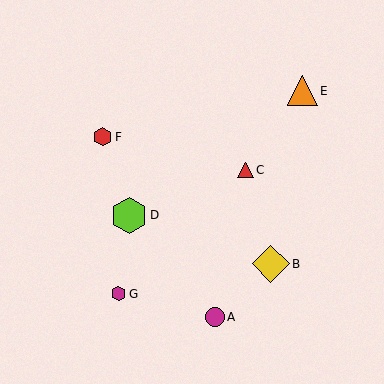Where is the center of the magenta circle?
The center of the magenta circle is at (215, 317).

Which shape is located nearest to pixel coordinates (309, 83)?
The orange triangle (labeled E) at (302, 91) is nearest to that location.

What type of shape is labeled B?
Shape B is a yellow diamond.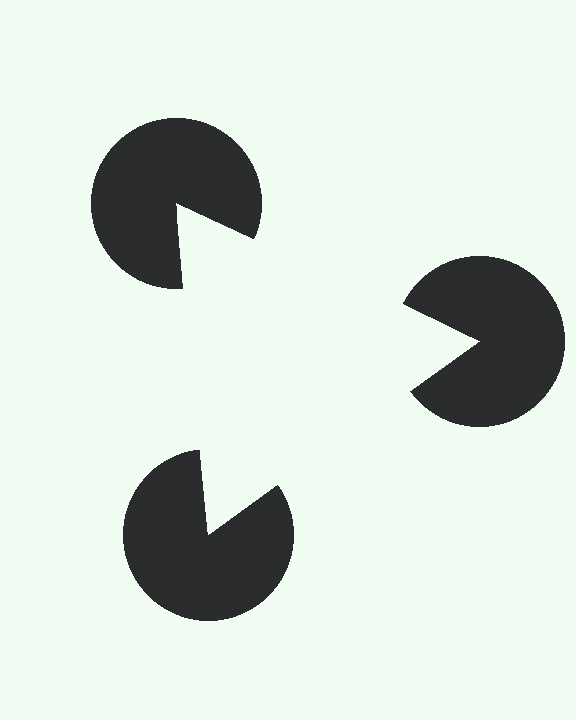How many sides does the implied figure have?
3 sides.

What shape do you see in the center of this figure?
An illusory triangle — its edges are inferred from the aligned wedge cuts in the pac-man discs, not physically drawn.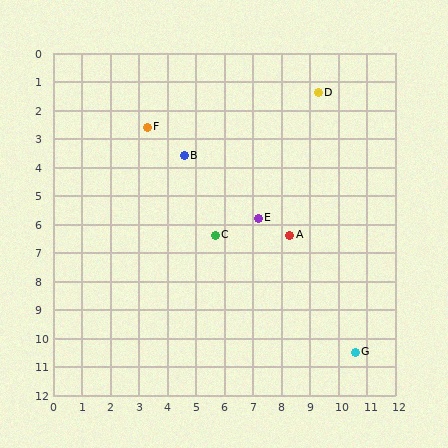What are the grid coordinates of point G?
Point G is at approximately (10.6, 10.5).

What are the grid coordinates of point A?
Point A is at approximately (8.3, 6.4).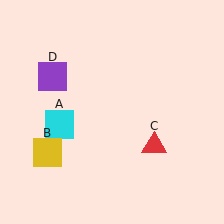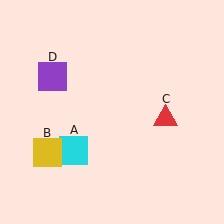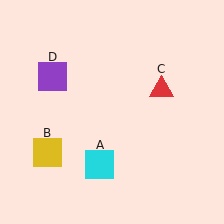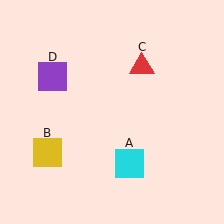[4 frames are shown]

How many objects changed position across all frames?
2 objects changed position: cyan square (object A), red triangle (object C).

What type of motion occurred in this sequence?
The cyan square (object A), red triangle (object C) rotated counterclockwise around the center of the scene.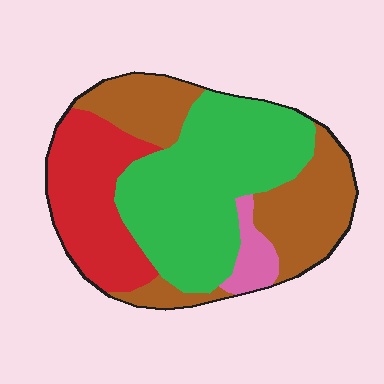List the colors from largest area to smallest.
From largest to smallest: green, brown, red, pink.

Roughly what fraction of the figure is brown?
Brown covers 30% of the figure.